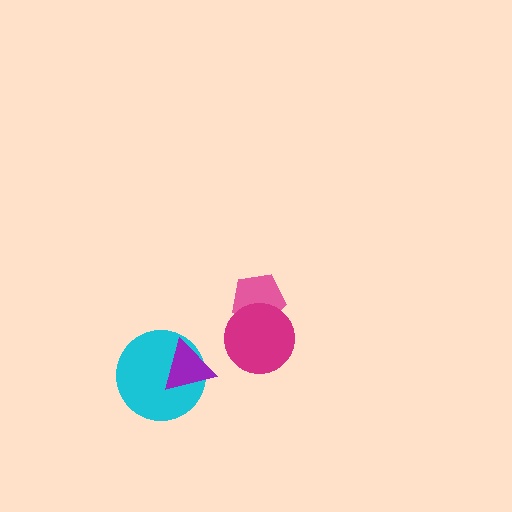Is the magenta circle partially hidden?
No, no other shape covers it.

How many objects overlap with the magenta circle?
1 object overlaps with the magenta circle.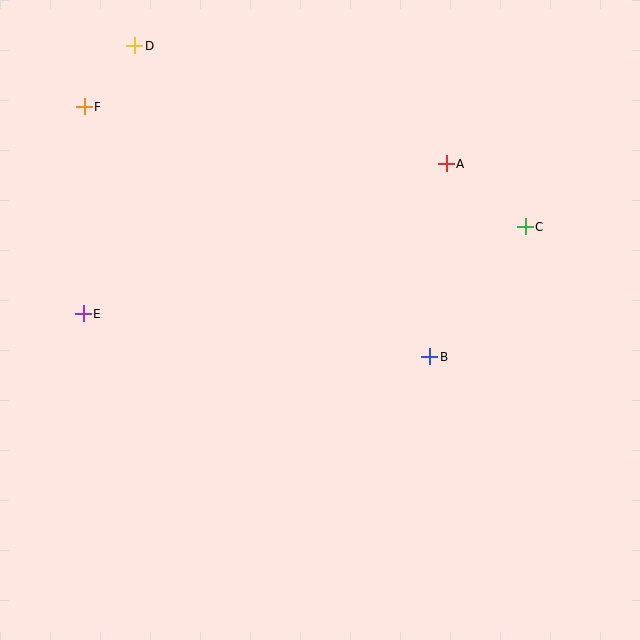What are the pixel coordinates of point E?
Point E is at (83, 314).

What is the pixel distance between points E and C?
The distance between E and C is 450 pixels.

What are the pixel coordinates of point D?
Point D is at (135, 46).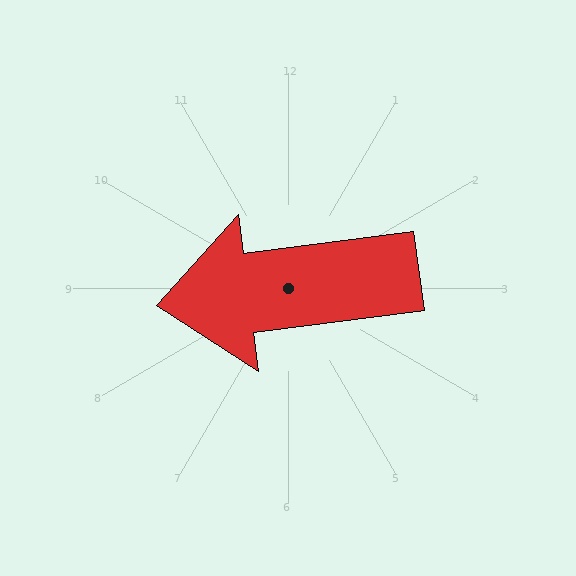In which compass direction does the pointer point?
West.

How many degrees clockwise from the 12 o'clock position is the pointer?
Approximately 263 degrees.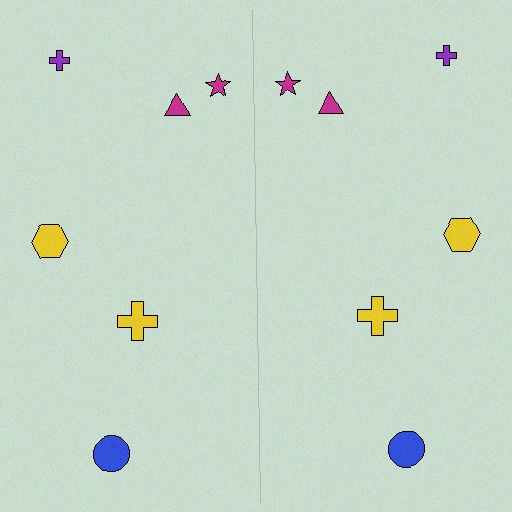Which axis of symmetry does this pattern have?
The pattern has a vertical axis of symmetry running through the center of the image.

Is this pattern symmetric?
Yes, this pattern has bilateral (reflection) symmetry.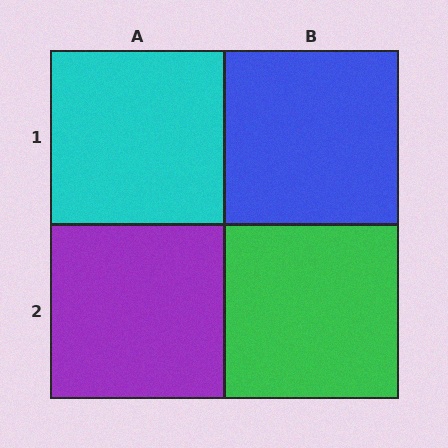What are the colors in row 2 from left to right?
Purple, green.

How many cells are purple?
1 cell is purple.